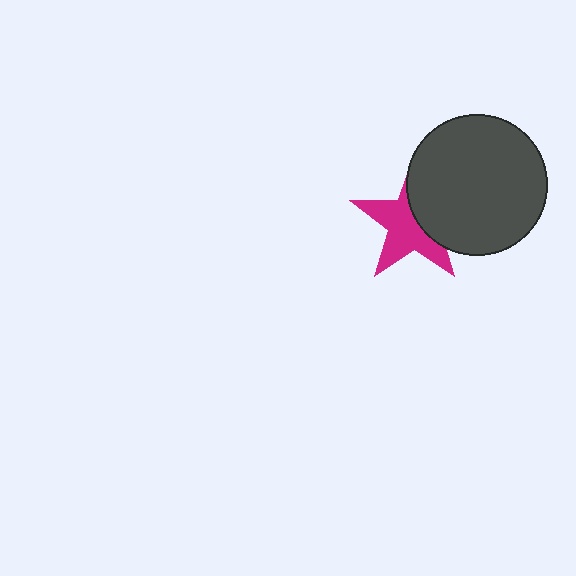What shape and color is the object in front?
The object in front is a dark gray circle.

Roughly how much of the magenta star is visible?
About half of it is visible (roughly 59%).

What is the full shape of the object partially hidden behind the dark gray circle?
The partially hidden object is a magenta star.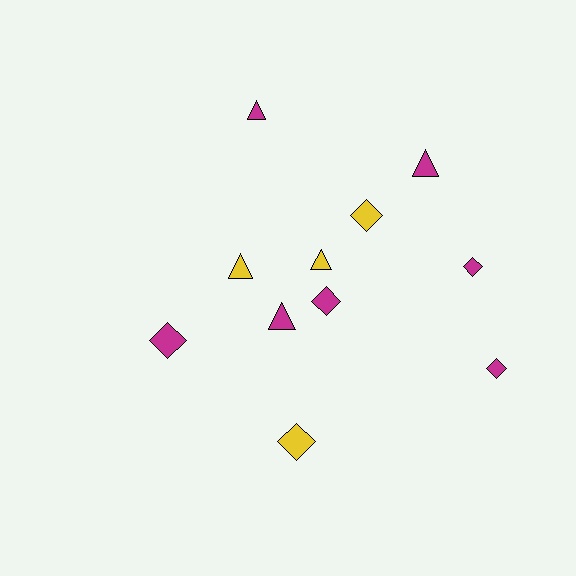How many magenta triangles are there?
There are 3 magenta triangles.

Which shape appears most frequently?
Diamond, with 6 objects.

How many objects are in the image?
There are 11 objects.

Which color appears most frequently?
Magenta, with 7 objects.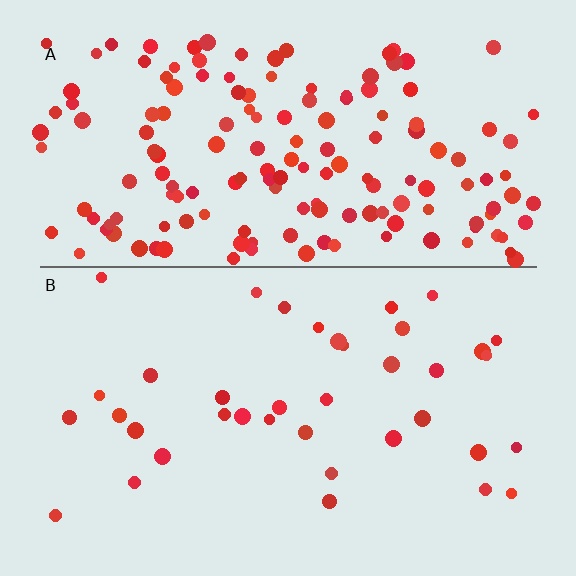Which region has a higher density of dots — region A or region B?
A (the top).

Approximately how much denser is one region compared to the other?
Approximately 4.2× — region A over region B.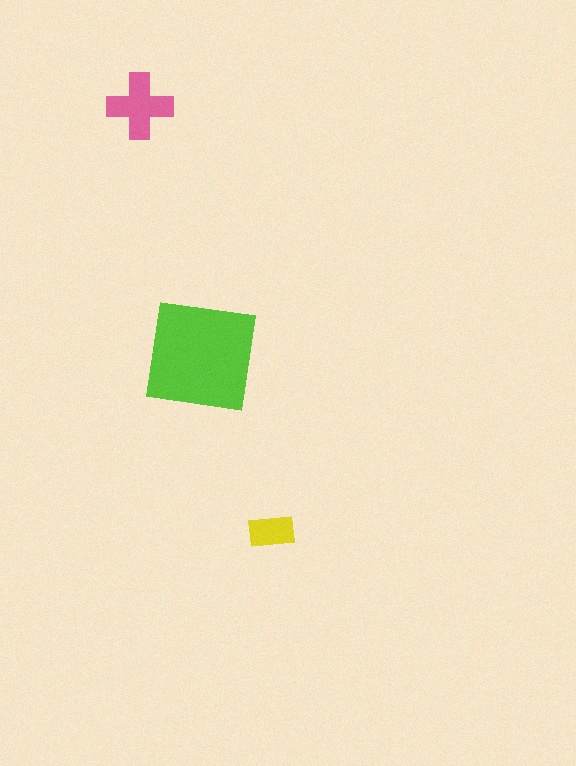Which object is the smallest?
The yellow rectangle.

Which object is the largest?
The lime square.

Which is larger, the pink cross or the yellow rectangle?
The pink cross.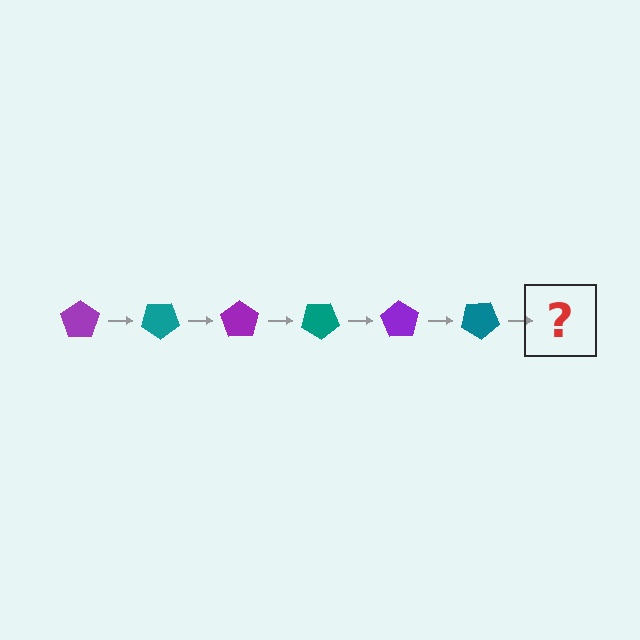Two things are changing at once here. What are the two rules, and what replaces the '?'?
The two rules are that it rotates 35 degrees each step and the color cycles through purple and teal. The '?' should be a purple pentagon, rotated 210 degrees from the start.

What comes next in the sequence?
The next element should be a purple pentagon, rotated 210 degrees from the start.